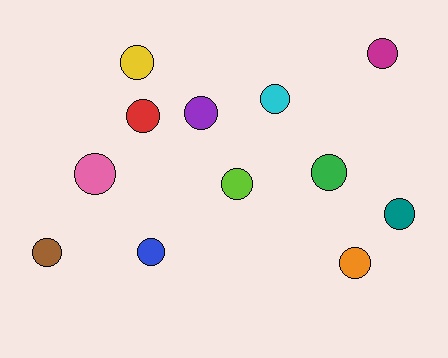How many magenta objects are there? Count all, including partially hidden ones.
There is 1 magenta object.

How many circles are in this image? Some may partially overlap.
There are 12 circles.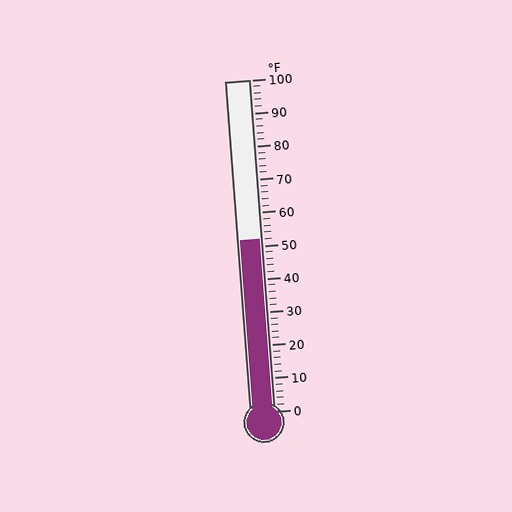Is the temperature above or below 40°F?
The temperature is above 40°F.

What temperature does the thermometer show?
The thermometer shows approximately 52°F.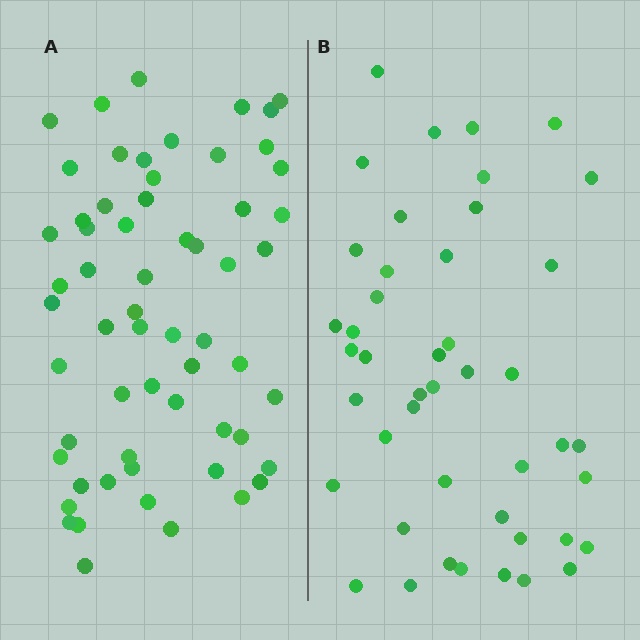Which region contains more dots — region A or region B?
Region A (the left region) has more dots.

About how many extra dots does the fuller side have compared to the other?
Region A has approximately 15 more dots than region B.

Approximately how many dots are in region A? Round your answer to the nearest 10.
About 60 dots.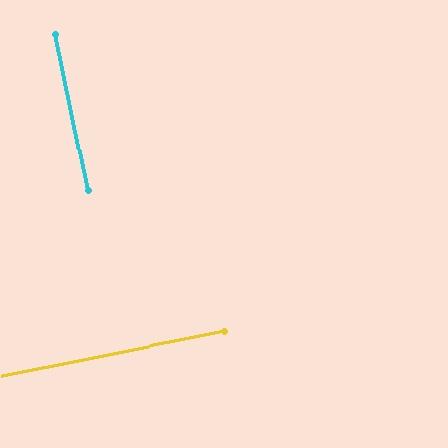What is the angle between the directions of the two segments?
Approximately 89 degrees.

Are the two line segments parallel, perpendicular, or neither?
Perpendicular — they meet at approximately 89°.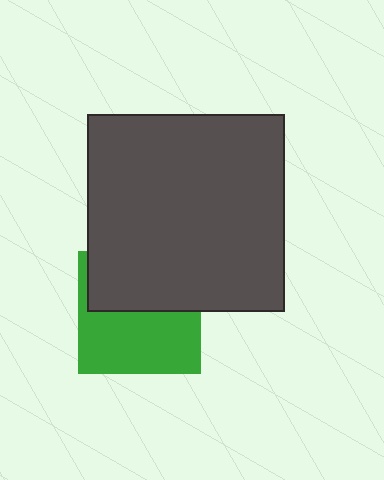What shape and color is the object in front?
The object in front is a dark gray square.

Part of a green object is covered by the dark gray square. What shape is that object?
It is a square.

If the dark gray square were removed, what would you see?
You would see the complete green square.